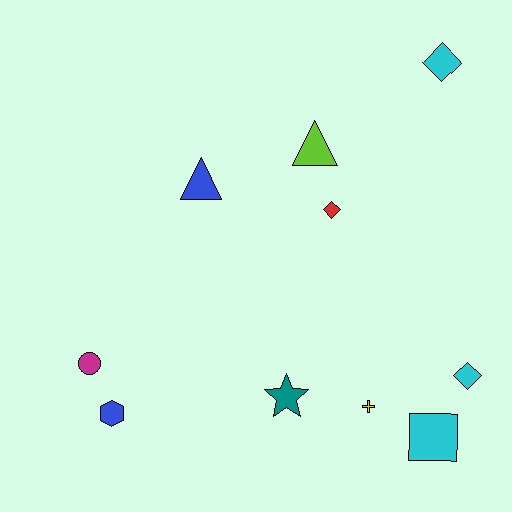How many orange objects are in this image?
There are no orange objects.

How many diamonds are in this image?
There are 3 diamonds.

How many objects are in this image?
There are 10 objects.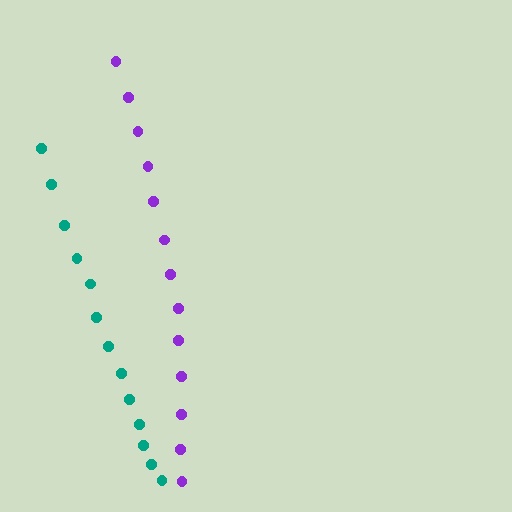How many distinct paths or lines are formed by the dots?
There are 2 distinct paths.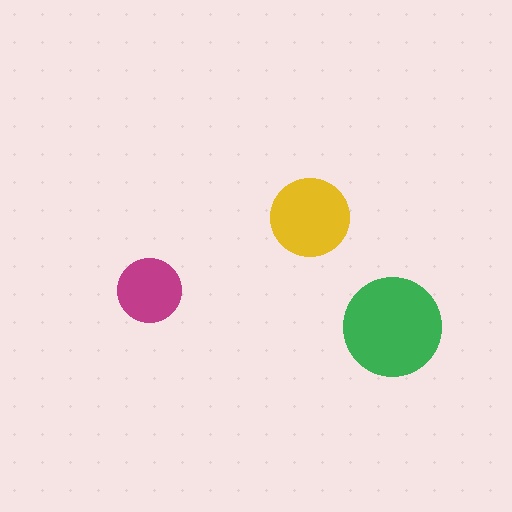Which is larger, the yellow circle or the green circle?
The green one.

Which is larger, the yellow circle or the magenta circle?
The yellow one.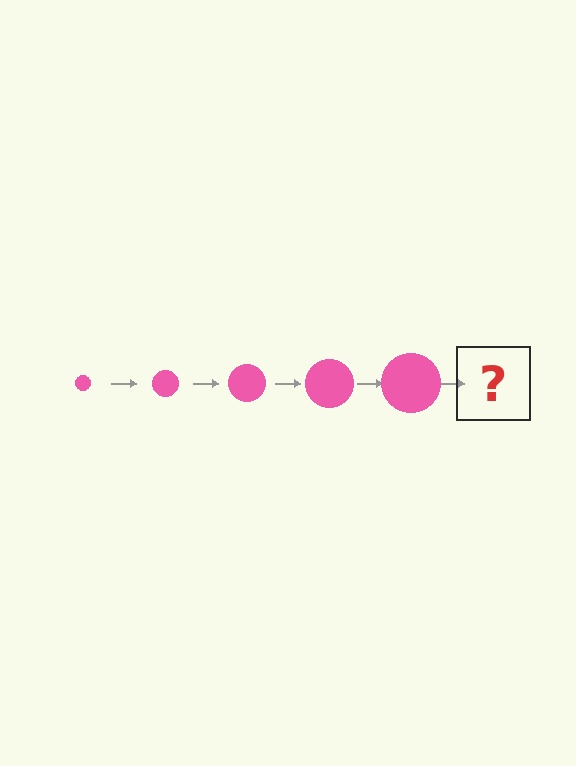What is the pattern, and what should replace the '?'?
The pattern is that the circle gets progressively larger each step. The '?' should be a pink circle, larger than the previous one.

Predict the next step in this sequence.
The next step is a pink circle, larger than the previous one.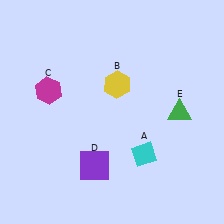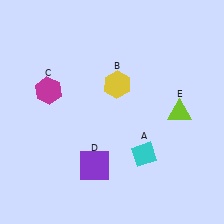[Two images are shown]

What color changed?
The triangle (E) changed from green in Image 1 to lime in Image 2.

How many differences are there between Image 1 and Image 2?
There is 1 difference between the two images.